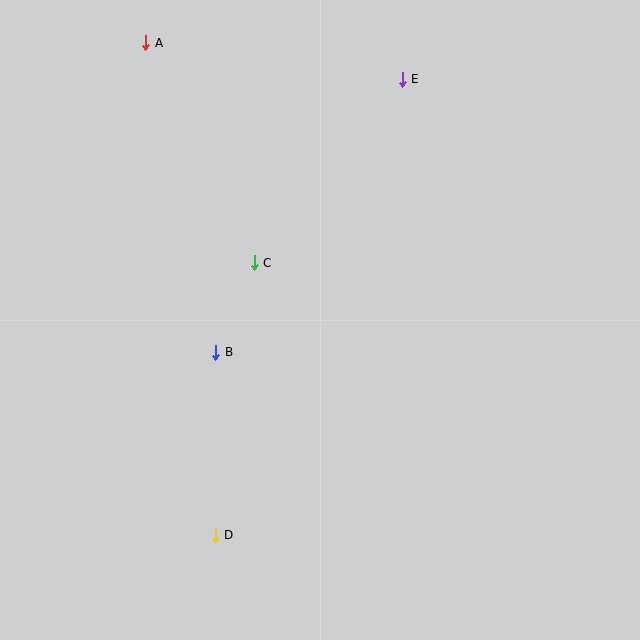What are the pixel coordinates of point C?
Point C is at (254, 263).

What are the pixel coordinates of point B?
Point B is at (216, 352).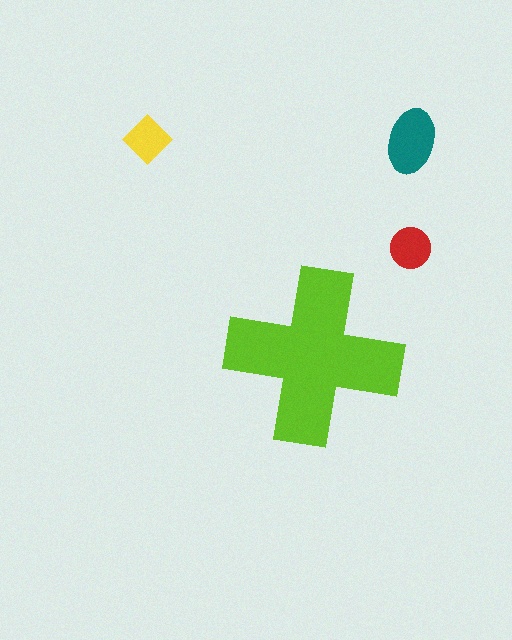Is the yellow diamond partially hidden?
No, the yellow diamond is fully visible.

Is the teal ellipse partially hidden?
No, the teal ellipse is fully visible.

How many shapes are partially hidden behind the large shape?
0 shapes are partially hidden.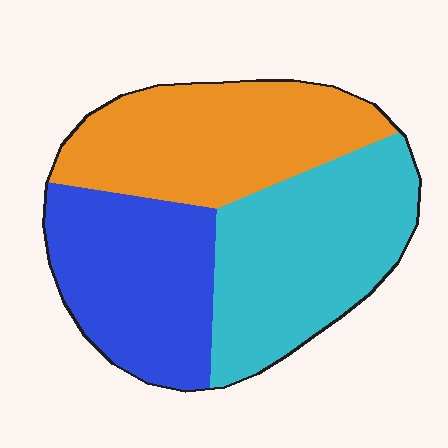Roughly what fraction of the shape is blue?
Blue takes up between a quarter and a half of the shape.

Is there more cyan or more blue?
Cyan.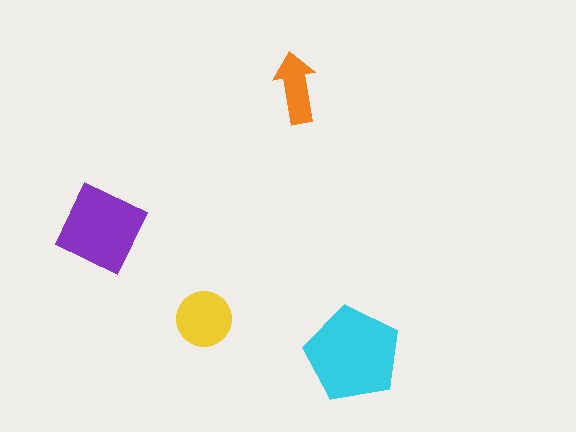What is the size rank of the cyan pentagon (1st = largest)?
1st.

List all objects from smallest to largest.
The orange arrow, the yellow circle, the purple diamond, the cyan pentagon.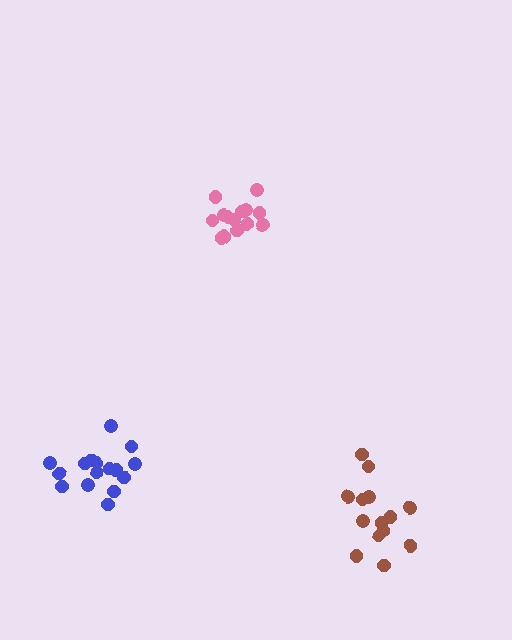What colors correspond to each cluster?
The clusters are colored: brown, pink, blue.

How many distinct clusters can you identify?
There are 3 distinct clusters.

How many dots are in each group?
Group 1: 14 dots, Group 2: 14 dots, Group 3: 17 dots (45 total).